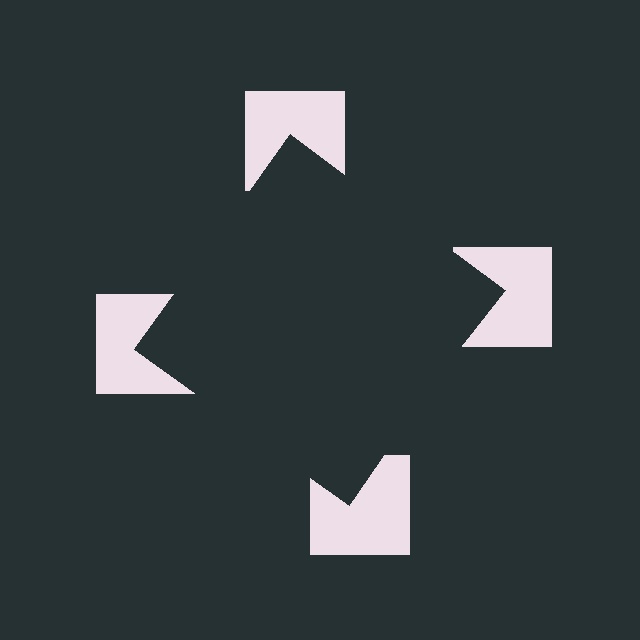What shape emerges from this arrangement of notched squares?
An illusory square — its edges are inferred from the aligned wedge cuts in the notched squares, not physically drawn.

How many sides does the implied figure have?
4 sides.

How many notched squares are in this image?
There are 4 — one at each vertex of the illusory square.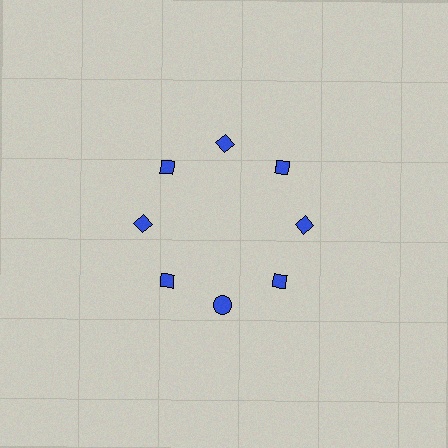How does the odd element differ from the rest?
It has a different shape: circle instead of diamond.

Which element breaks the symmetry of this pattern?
The blue circle at roughly the 6 o'clock position breaks the symmetry. All other shapes are blue diamonds.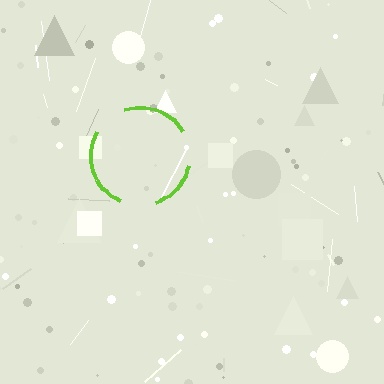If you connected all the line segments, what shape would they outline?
They would outline a circle.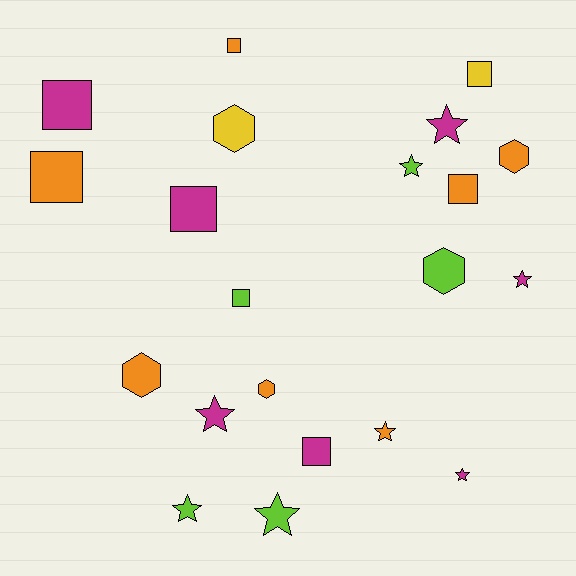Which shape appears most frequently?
Star, with 8 objects.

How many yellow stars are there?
There are no yellow stars.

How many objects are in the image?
There are 21 objects.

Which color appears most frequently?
Magenta, with 7 objects.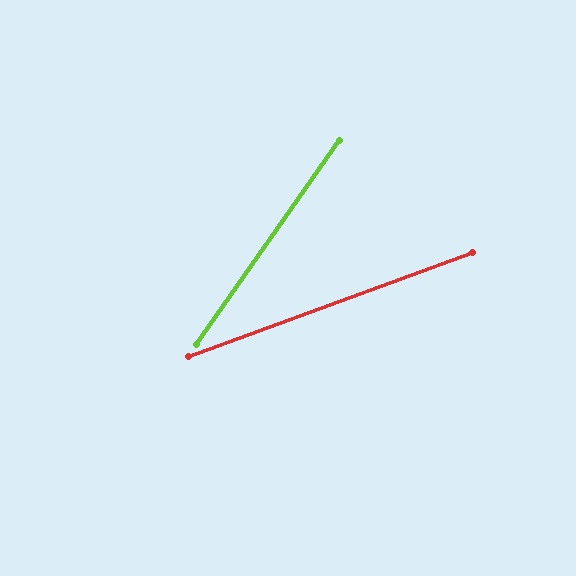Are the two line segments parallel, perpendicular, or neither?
Neither parallel nor perpendicular — they differ by about 35°.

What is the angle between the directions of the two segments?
Approximately 35 degrees.